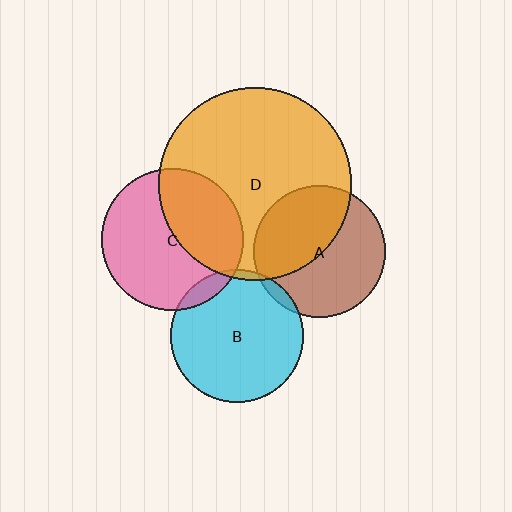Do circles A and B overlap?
Yes.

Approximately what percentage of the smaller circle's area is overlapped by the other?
Approximately 5%.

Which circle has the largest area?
Circle D (orange).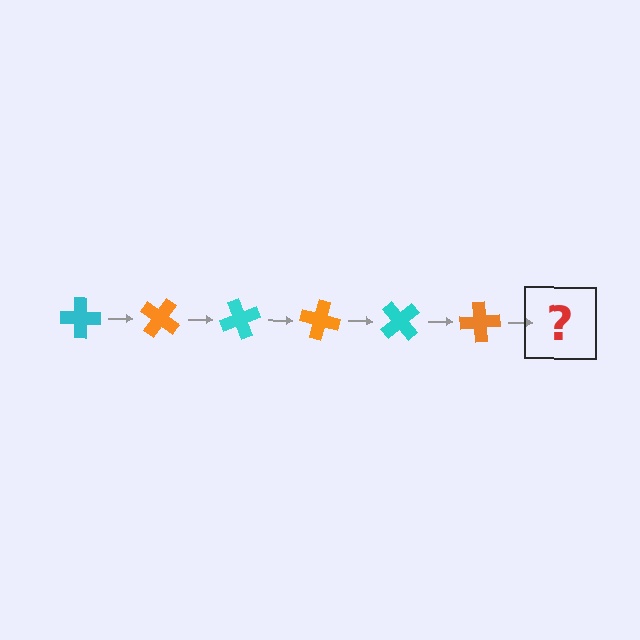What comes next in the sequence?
The next element should be a cyan cross, rotated 210 degrees from the start.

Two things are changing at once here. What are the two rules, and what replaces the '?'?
The two rules are that it rotates 35 degrees each step and the color cycles through cyan and orange. The '?' should be a cyan cross, rotated 210 degrees from the start.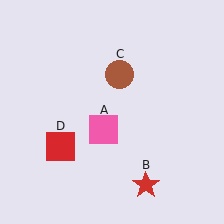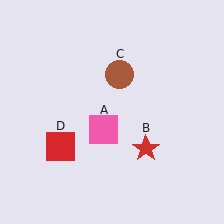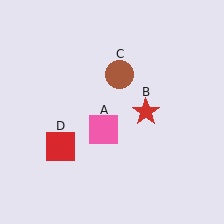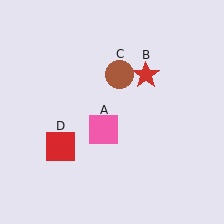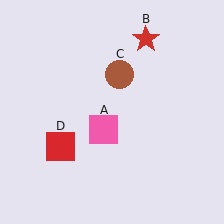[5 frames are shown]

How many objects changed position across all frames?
1 object changed position: red star (object B).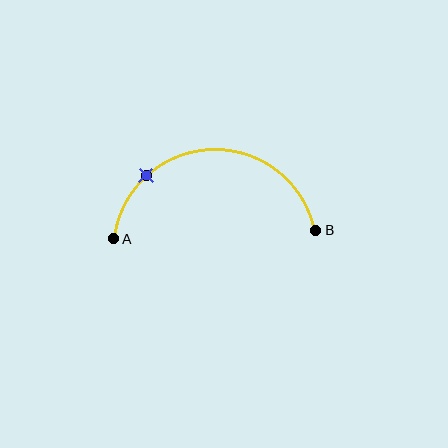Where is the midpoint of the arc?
The arc midpoint is the point on the curve farthest from the straight line joining A and B. It sits above that line.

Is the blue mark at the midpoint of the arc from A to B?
No. The blue mark lies on the arc but is closer to endpoint A. The arc midpoint would be at the point on the curve equidistant along the arc from both A and B.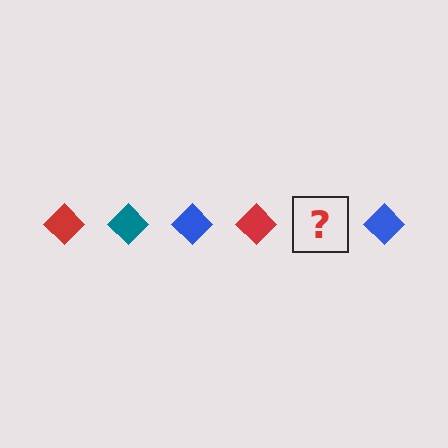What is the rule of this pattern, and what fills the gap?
The rule is that the pattern cycles through red, teal, blue diamonds. The gap should be filled with a teal diamond.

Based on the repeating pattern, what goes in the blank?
The blank should be a teal diamond.